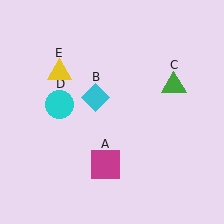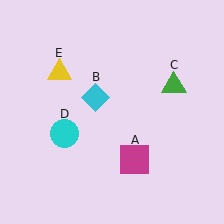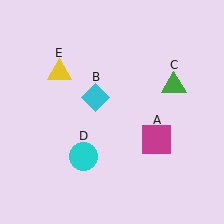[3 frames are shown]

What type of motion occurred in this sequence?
The magenta square (object A), cyan circle (object D) rotated counterclockwise around the center of the scene.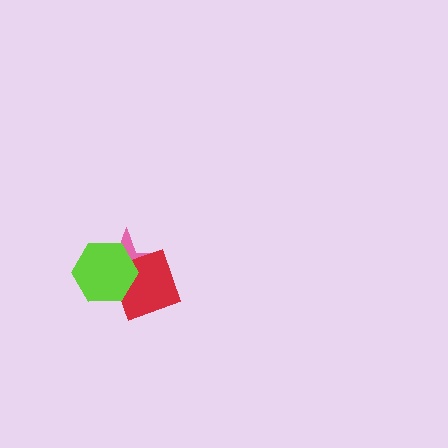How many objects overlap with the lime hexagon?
2 objects overlap with the lime hexagon.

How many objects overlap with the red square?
2 objects overlap with the red square.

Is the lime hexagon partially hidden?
No, no other shape covers it.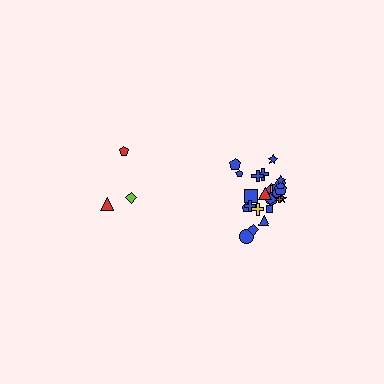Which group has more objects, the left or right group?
The right group.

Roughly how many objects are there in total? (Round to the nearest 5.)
Roughly 30 objects in total.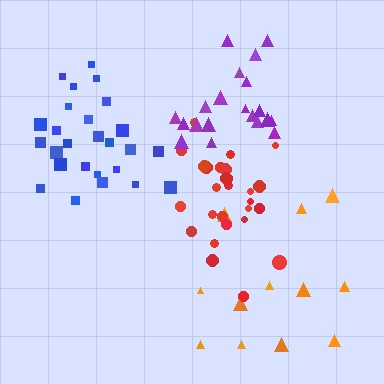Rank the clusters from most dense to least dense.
red, blue, purple, orange.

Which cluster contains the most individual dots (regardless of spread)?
Red (26).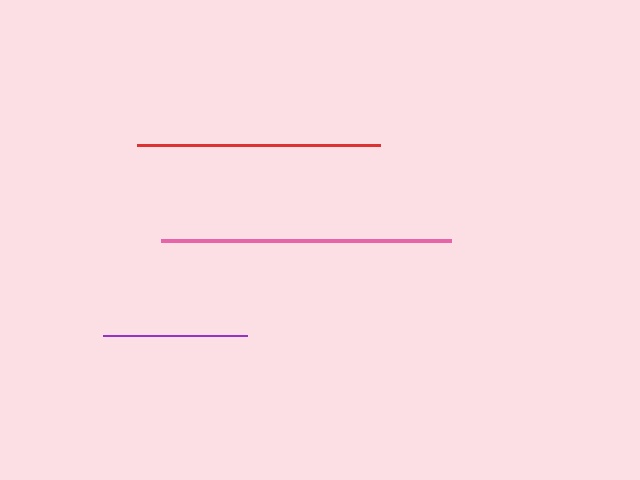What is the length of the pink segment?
The pink segment is approximately 290 pixels long.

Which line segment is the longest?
The pink line is the longest at approximately 290 pixels.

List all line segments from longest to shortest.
From longest to shortest: pink, red, purple.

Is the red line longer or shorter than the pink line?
The pink line is longer than the red line.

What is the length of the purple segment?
The purple segment is approximately 144 pixels long.